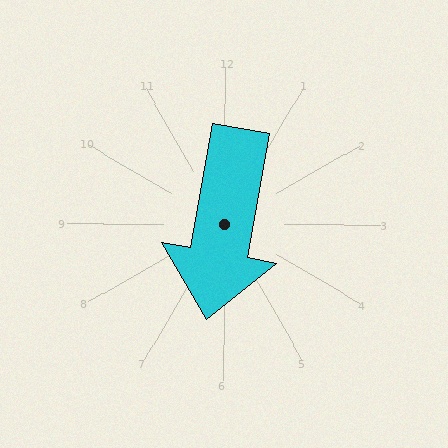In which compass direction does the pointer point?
South.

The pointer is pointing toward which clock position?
Roughly 6 o'clock.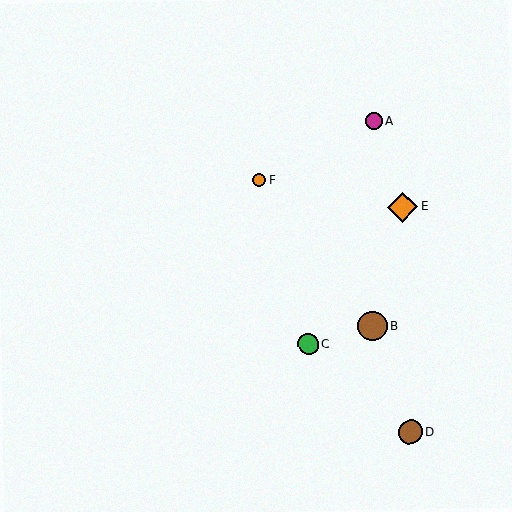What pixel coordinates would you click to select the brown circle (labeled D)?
Click at (410, 432) to select the brown circle D.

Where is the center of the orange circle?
The center of the orange circle is at (259, 180).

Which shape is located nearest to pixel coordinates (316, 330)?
The green circle (labeled C) at (308, 344) is nearest to that location.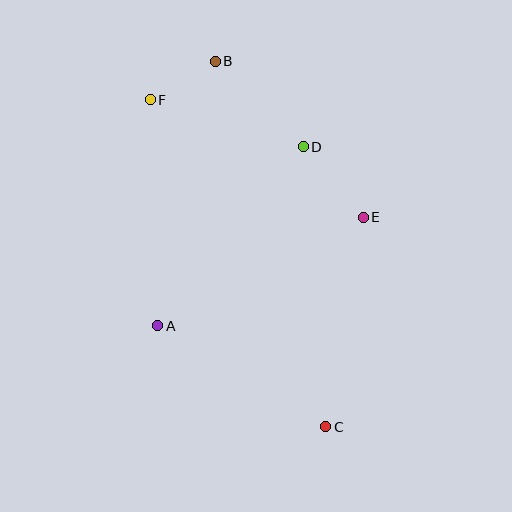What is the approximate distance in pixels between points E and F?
The distance between E and F is approximately 243 pixels.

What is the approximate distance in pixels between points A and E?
The distance between A and E is approximately 232 pixels.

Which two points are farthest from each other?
Points B and C are farthest from each other.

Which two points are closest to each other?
Points B and F are closest to each other.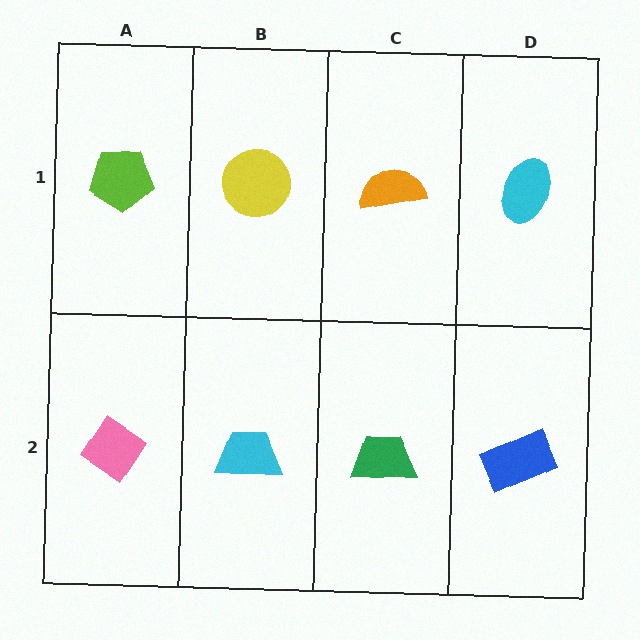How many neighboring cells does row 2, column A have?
2.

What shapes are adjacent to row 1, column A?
A pink diamond (row 2, column A), a yellow circle (row 1, column B).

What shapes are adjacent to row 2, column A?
A lime pentagon (row 1, column A), a cyan trapezoid (row 2, column B).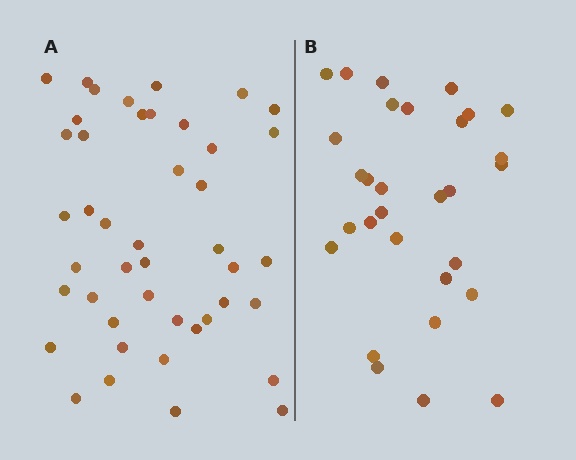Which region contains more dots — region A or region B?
Region A (the left region) has more dots.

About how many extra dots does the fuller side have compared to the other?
Region A has approximately 15 more dots than region B.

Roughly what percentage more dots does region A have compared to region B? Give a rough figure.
About 45% more.